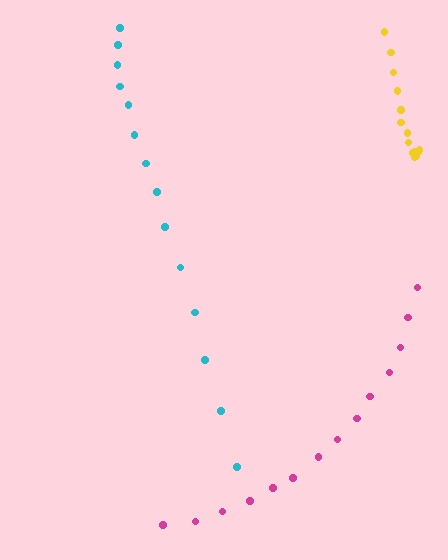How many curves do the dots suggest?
There are 3 distinct paths.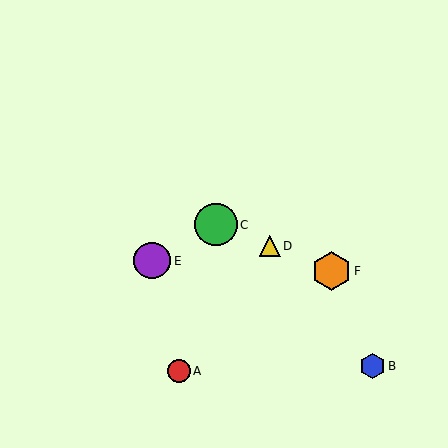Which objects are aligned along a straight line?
Objects C, D, F are aligned along a straight line.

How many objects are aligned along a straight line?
3 objects (C, D, F) are aligned along a straight line.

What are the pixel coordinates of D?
Object D is at (270, 246).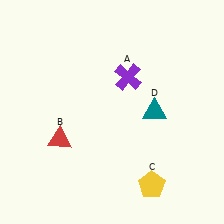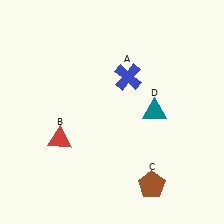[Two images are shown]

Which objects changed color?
A changed from purple to blue. C changed from yellow to brown.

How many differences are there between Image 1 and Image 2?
There are 2 differences between the two images.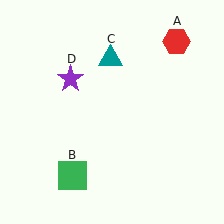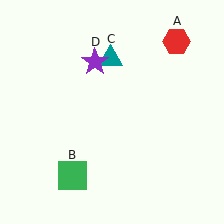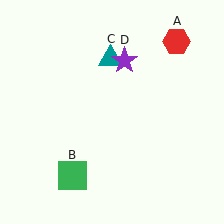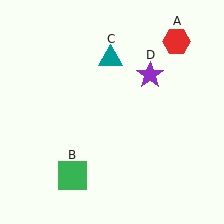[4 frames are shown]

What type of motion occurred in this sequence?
The purple star (object D) rotated clockwise around the center of the scene.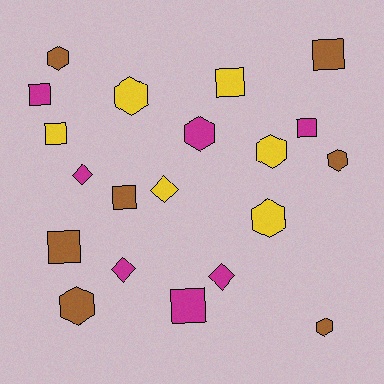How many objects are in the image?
There are 20 objects.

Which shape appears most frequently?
Square, with 8 objects.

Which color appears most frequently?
Brown, with 7 objects.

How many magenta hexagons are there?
There is 1 magenta hexagon.